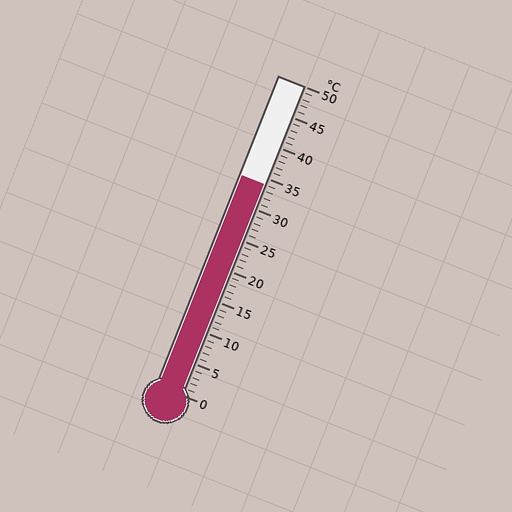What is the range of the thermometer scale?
The thermometer scale ranges from 0°C to 50°C.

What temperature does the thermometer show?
The thermometer shows approximately 34°C.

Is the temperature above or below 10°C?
The temperature is above 10°C.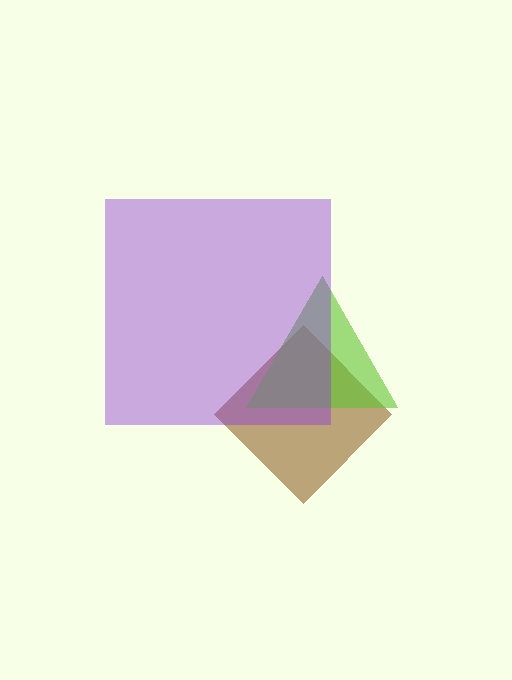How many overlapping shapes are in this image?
There are 3 overlapping shapes in the image.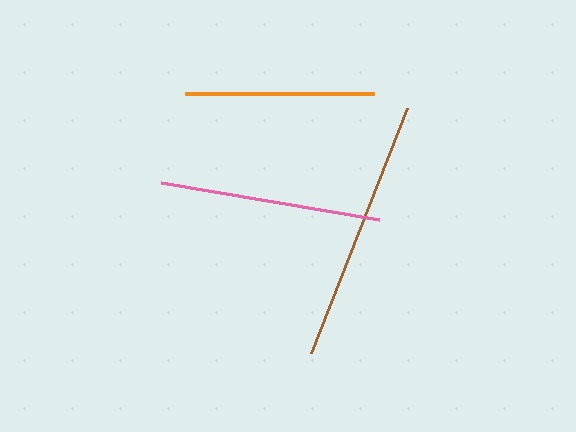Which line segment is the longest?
The brown line is the longest at approximately 263 pixels.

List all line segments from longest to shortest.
From longest to shortest: brown, pink, orange.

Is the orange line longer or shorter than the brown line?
The brown line is longer than the orange line.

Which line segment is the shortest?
The orange line is the shortest at approximately 189 pixels.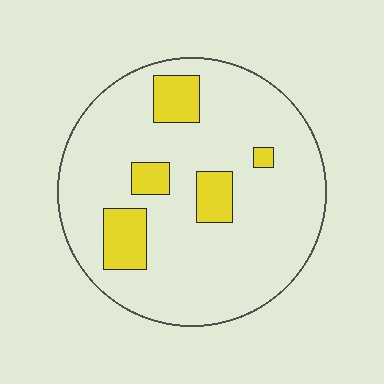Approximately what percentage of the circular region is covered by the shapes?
Approximately 15%.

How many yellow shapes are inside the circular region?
5.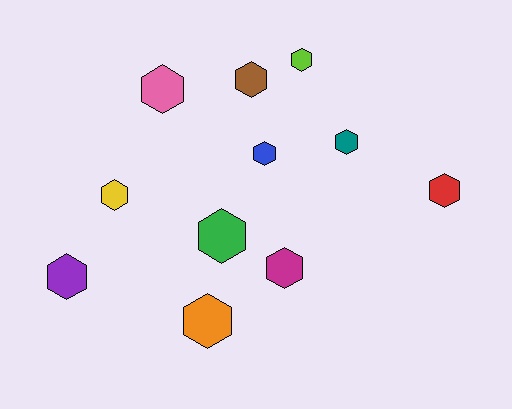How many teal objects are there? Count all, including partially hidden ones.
There is 1 teal object.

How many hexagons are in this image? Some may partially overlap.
There are 11 hexagons.